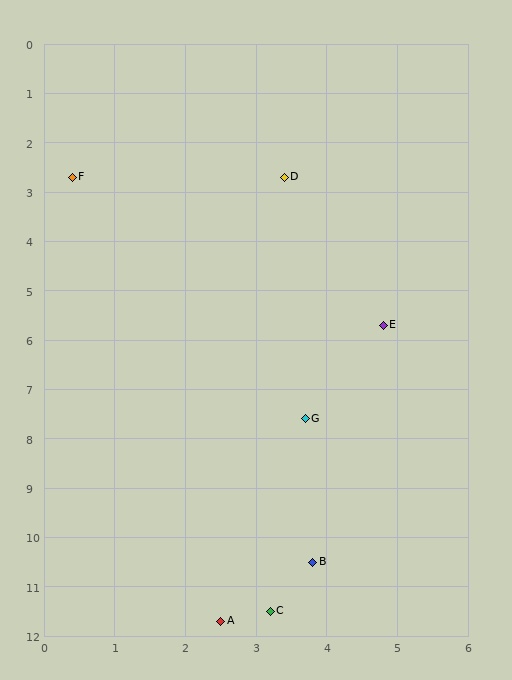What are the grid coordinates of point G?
Point G is at approximately (3.7, 7.6).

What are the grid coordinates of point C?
Point C is at approximately (3.2, 11.5).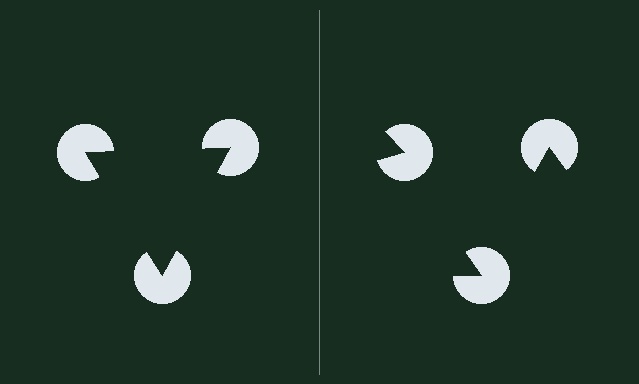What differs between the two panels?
The pac-man discs are positioned identically on both sides; only the wedge orientations differ. On the left they align to a triangle; on the right they are misaligned.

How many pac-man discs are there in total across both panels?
6 — 3 on each side.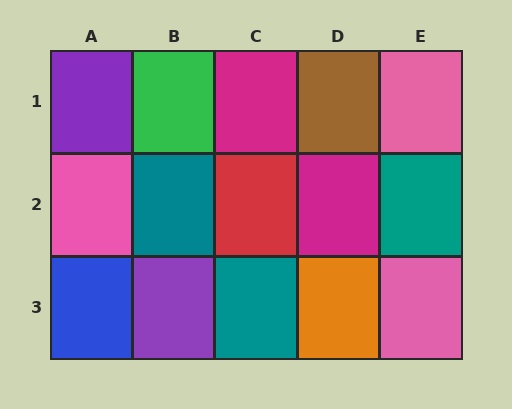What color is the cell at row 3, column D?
Orange.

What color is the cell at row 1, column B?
Green.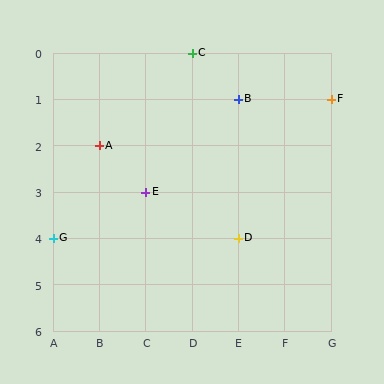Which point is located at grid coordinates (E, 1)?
Point B is at (E, 1).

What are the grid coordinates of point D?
Point D is at grid coordinates (E, 4).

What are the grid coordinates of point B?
Point B is at grid coordinates (E, 1).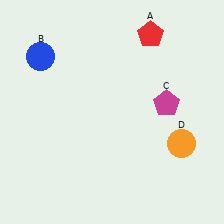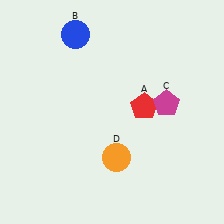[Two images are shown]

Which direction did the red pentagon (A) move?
The red pentagon (A) moved down.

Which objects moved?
The objects that moved are: the red pentagon (A), the blue circle (B), the orange circle (D).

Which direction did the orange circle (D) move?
The orange circle (D) moved left.